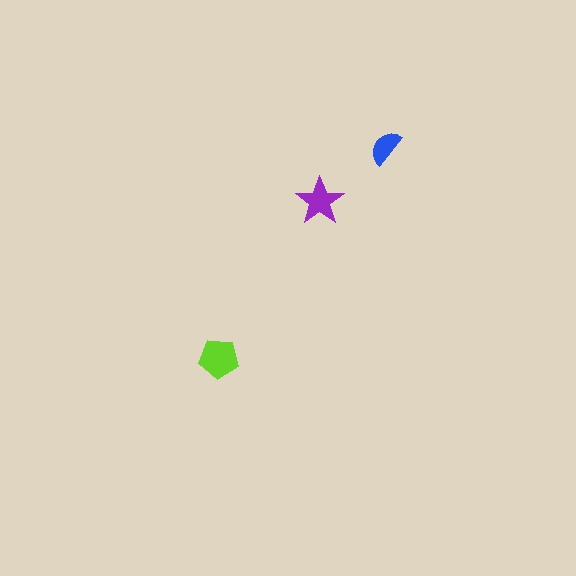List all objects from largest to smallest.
The lime pentagon, the purple star, the blue semicircle.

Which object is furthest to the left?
The lime pentagon is leftmost.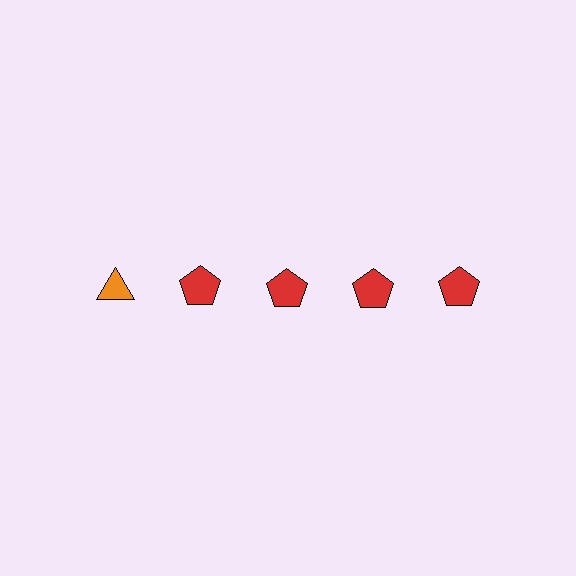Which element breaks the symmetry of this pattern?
The orange triangle in the top row, leftmost column breaks the symmetry. All other shapes are red pentagons.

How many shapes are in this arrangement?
There are 5 shapes arranged in a grid pattern.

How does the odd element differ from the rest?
It differs in both color (orange instead of red) and shape (triangle instead of pentagon).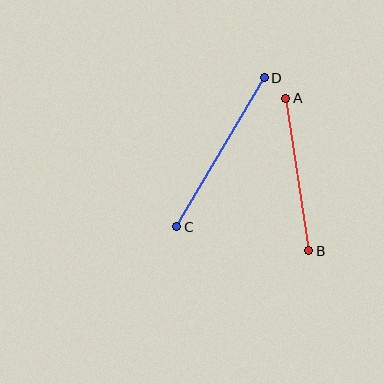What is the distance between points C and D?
The distance is approximately 173 pixels.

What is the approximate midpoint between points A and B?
The midpoint is at approximately (297, 175) pixels.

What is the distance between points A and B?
The distance is approximately 155 pixels.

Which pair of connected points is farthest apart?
Points C and D are farthest apart.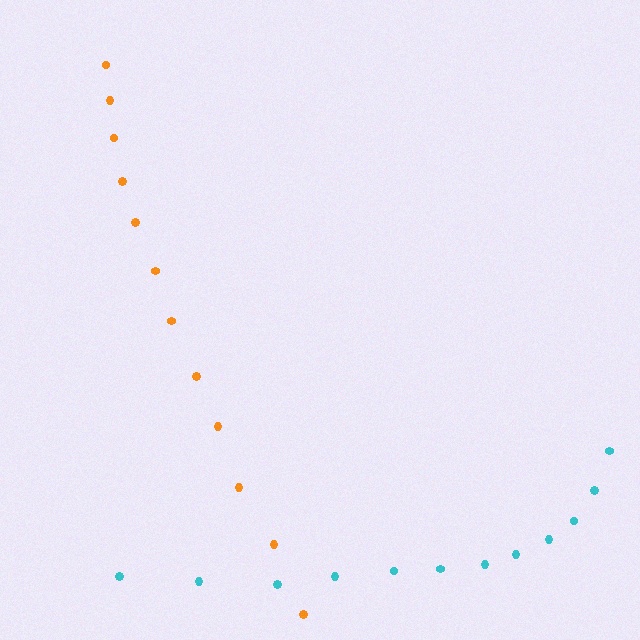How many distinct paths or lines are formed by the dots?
There are 2 distinct paths.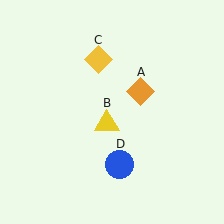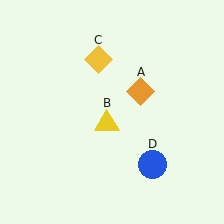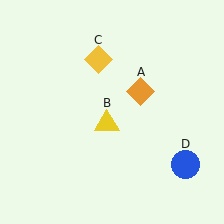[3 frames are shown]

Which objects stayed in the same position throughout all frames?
Orange diamond (object A) and yellow triangle (object B) and yellow diamond (object C) remained stationary.